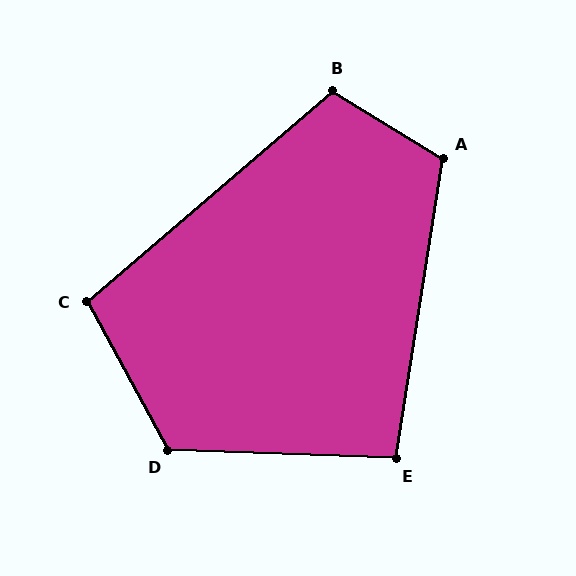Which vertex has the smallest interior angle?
E, at approximately 97 degrees.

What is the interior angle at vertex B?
Approximately 108 degrees (obtuse).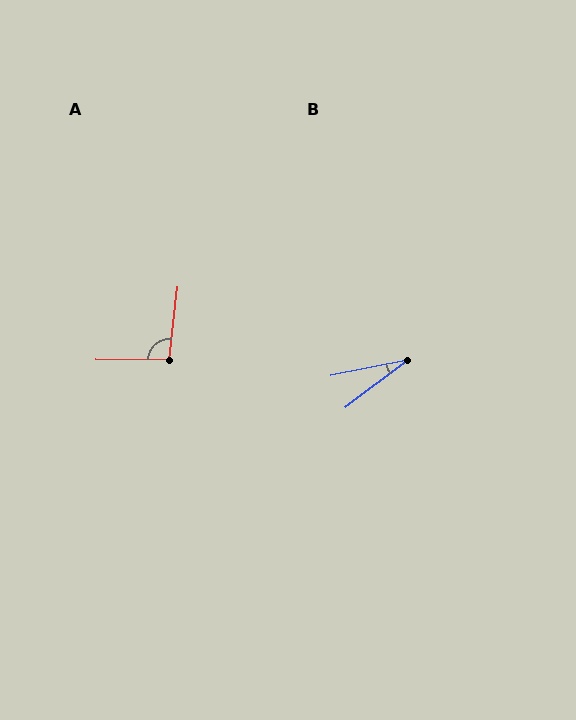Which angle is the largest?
A, at approximately 96 degrees.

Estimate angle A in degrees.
Approximately 96 degrees.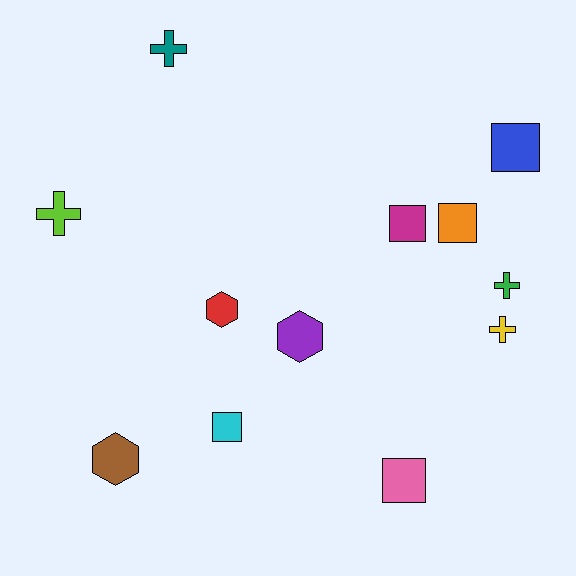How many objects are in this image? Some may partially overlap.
There are 12 objects.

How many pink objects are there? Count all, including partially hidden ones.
There is 1 pink object.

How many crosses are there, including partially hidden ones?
There are 4 crosses.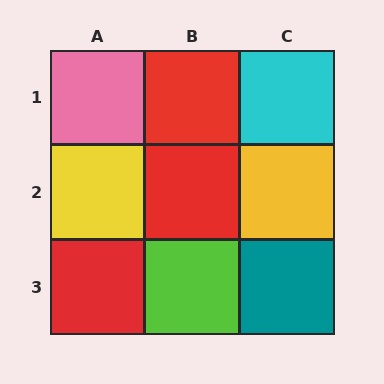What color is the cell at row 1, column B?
Red.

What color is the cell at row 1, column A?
Pink.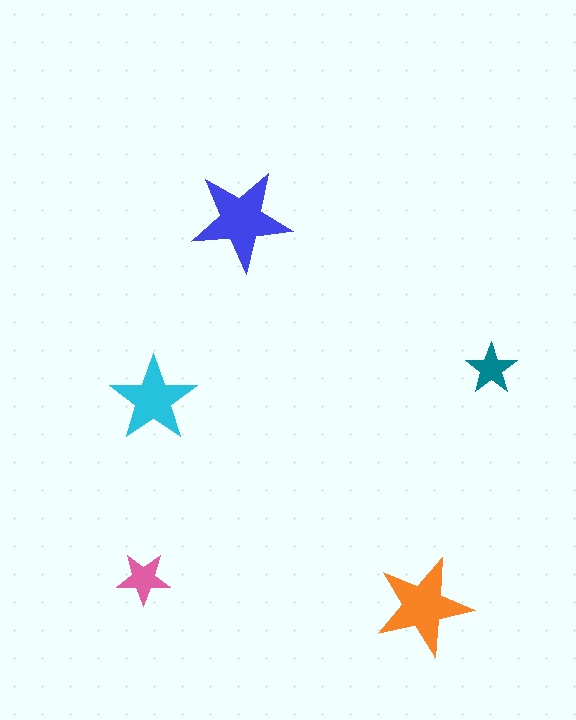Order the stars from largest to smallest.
the blue one, the orange one, the cyan one, the pink one, the teal one.